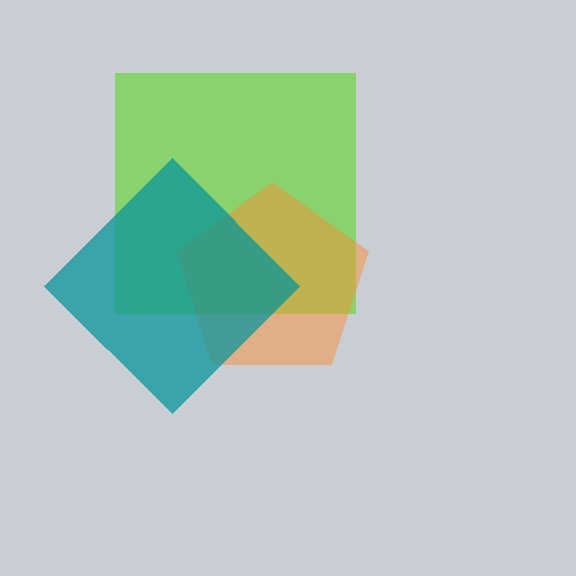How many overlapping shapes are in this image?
There are 3 overlapping shapes in the image.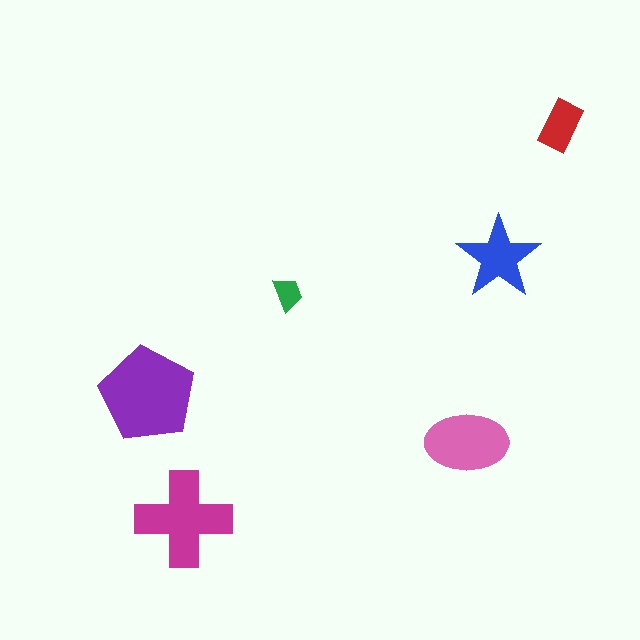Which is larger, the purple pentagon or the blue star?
The purple pentagon.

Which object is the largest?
The purple pentagon.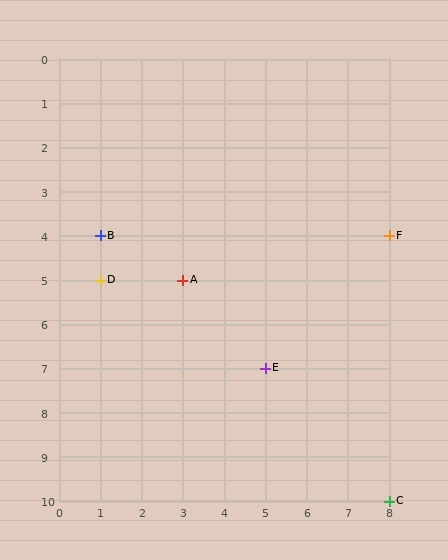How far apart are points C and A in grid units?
Points C and A are 5 columns and 5 rows apart (about 7.1 grid units diagonally).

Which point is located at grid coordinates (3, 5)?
Point A is at (3, 5).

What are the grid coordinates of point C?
Point C is at grid coordinates (8, 10).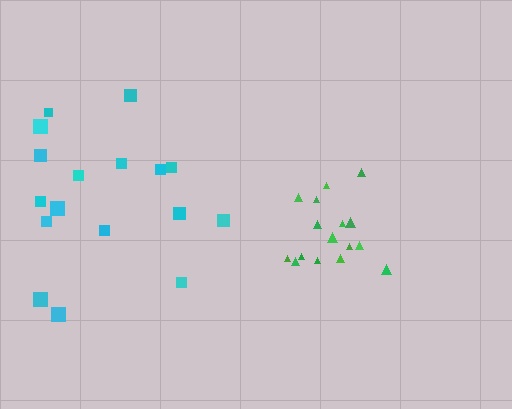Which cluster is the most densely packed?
Green.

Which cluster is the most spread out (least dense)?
Cyan.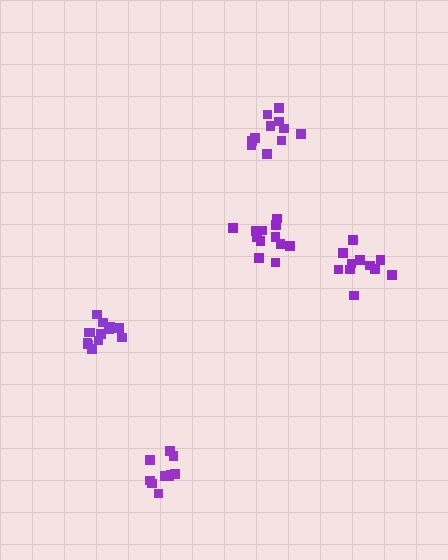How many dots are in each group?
Group 1: 12 dots, Group 2: 11 dots, Group 3: 13 dots, Group 4: 10 dots, Group 5: 11 dots (57 total).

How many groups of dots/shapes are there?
There are 5 groups.